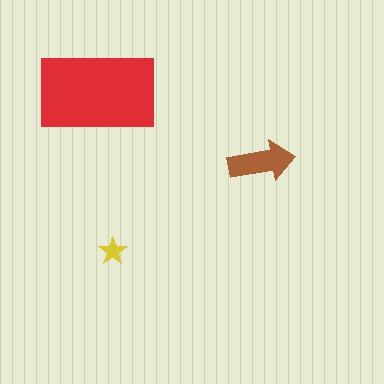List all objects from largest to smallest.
The red rectangle, the brown arrow, the yellow star.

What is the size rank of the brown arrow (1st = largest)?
2nd.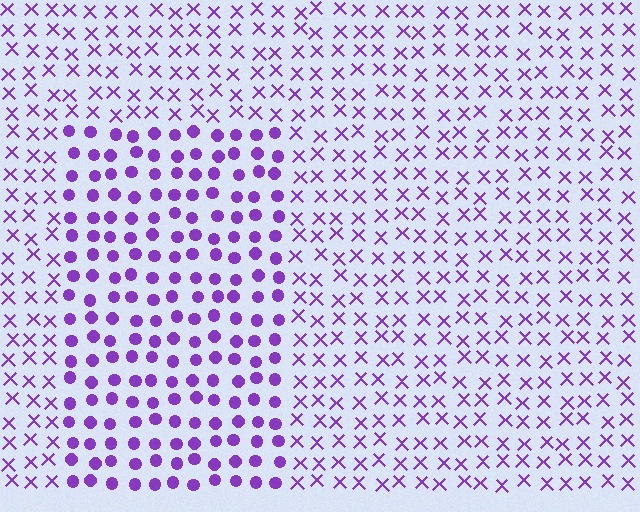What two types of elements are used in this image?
The image uses circles inside the rectangle region and X marks outside it.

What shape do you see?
I see a rectangle.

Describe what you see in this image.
The image is filled with small purple elements arranged in a uniform grid. A rectangle-shaped region contains circles, while the surrounding area contains X marks. The boundary is defined purely by the change in element shape.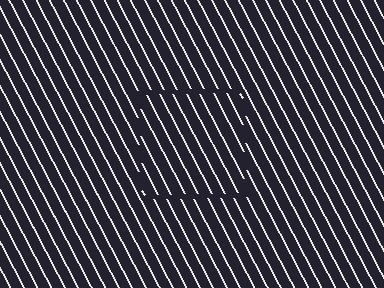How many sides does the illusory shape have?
4 sides — the line-ends trace a square.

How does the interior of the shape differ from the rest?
The interior of the shape contains the same grating, shifted by half a period — the contour is defined by the phase discontinuity where line-ends from the inner and outer gratings abut.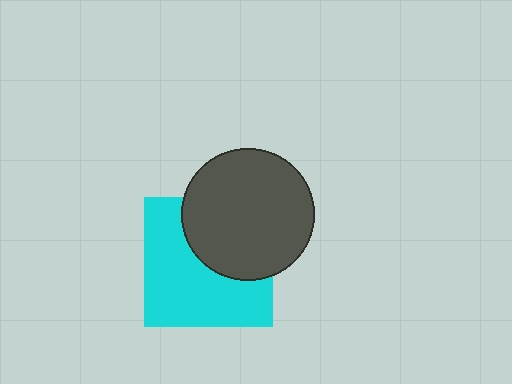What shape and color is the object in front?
The object in front is a dark gray circle.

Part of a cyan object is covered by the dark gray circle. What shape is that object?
It is a square.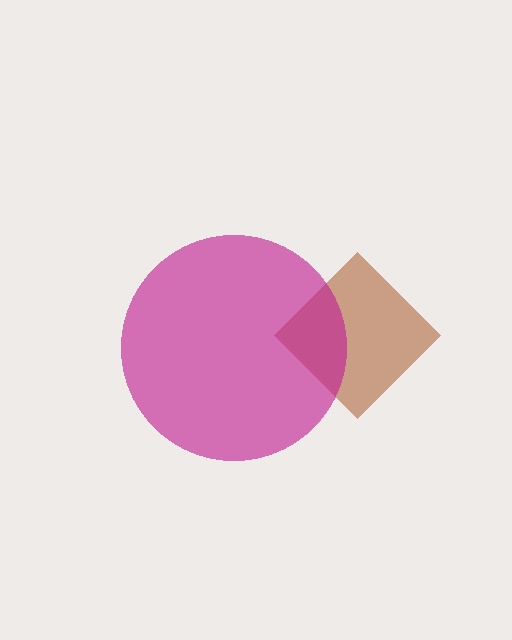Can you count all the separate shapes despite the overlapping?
Yes, there are 2 separate shapes.